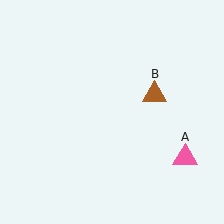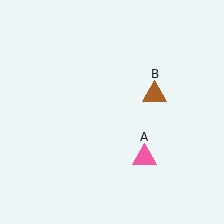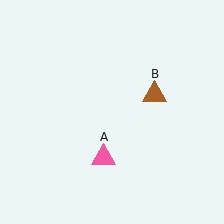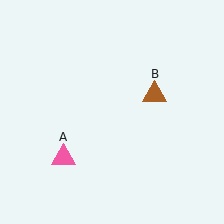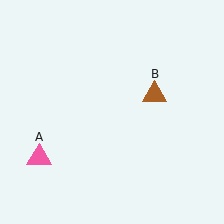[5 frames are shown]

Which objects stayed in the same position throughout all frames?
Brown triangle (object B) remained stationary.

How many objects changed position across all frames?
1 object changed position: pink triangle (object A).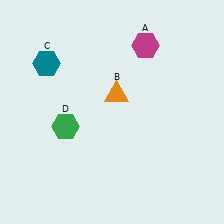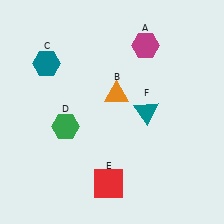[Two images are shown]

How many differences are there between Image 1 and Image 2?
There are 2 differences between the two images.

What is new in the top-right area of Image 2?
A teal triangle (F) was added in the top-right area of Image 2.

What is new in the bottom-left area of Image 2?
A red square (E) was added in the bottom-left area of Image 2.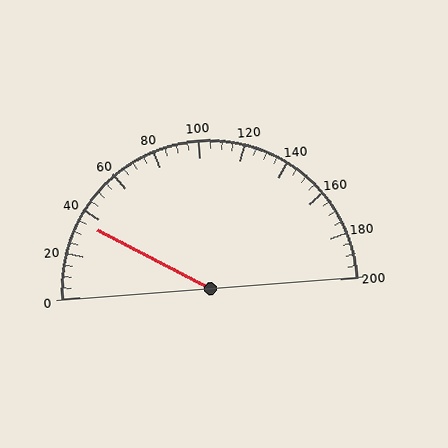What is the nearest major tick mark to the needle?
The nearest major tick mark is 40.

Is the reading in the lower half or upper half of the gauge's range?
The reading is in the lower half of the range (0 to 200).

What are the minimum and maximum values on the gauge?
The gauge ranges from 0 to 200.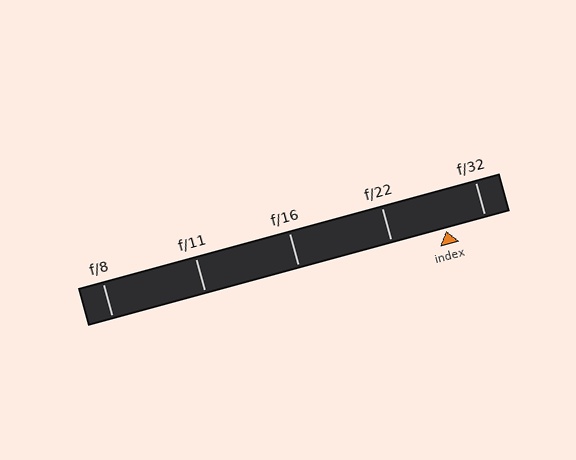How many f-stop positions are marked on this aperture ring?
There are 5 f-stop positions marked.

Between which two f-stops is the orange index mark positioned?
The index mark is between f/22 and f/32.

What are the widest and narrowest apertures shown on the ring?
The widest aperture shown is f/8 and the narrowest is f/32.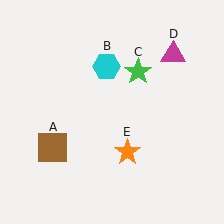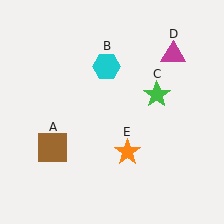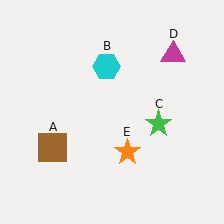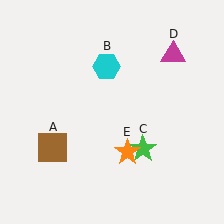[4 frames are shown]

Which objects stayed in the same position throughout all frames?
Brown square (object A) and cyan hexagon (object B) and magenta triangle (object D) and orange star (object E) remained stationary.